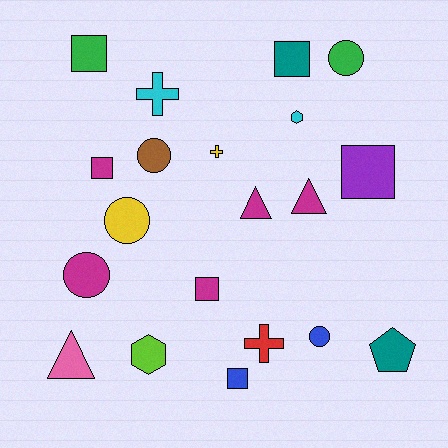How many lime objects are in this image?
There is 1 lime object.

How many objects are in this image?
There are 20 objects.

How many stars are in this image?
There are no stars.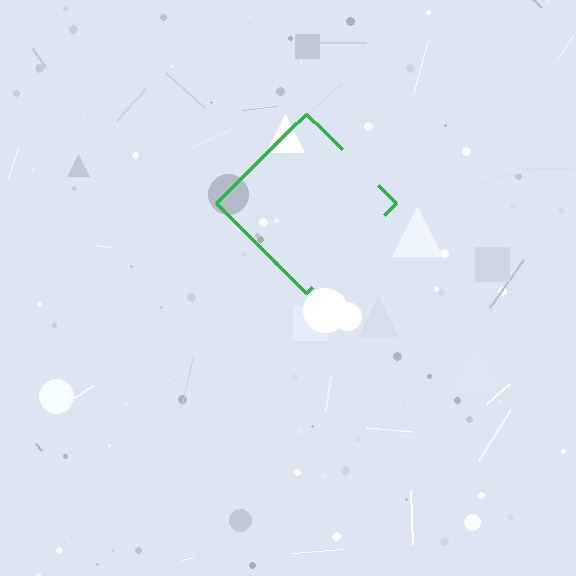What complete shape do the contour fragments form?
The contour fragments form a diamond.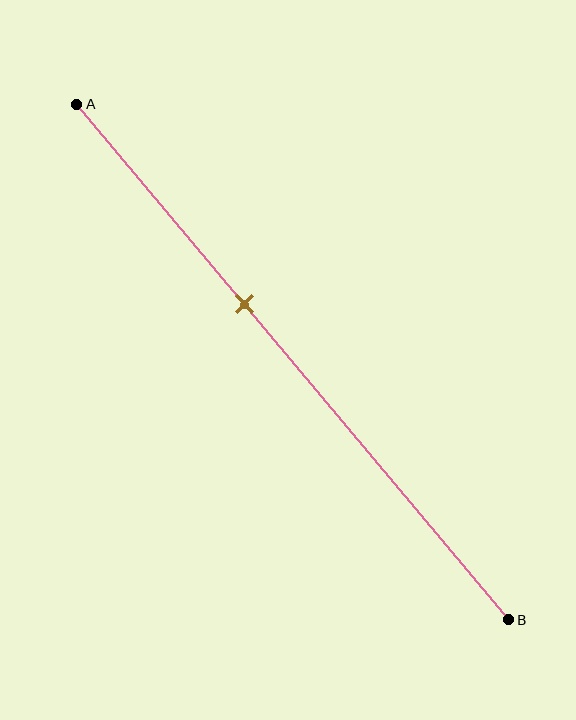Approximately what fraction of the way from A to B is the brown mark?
The brown mark is approximately 40% of the way from A to B.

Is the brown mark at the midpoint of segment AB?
No, the mark is at about 40% from A, not at the 50% midpoint.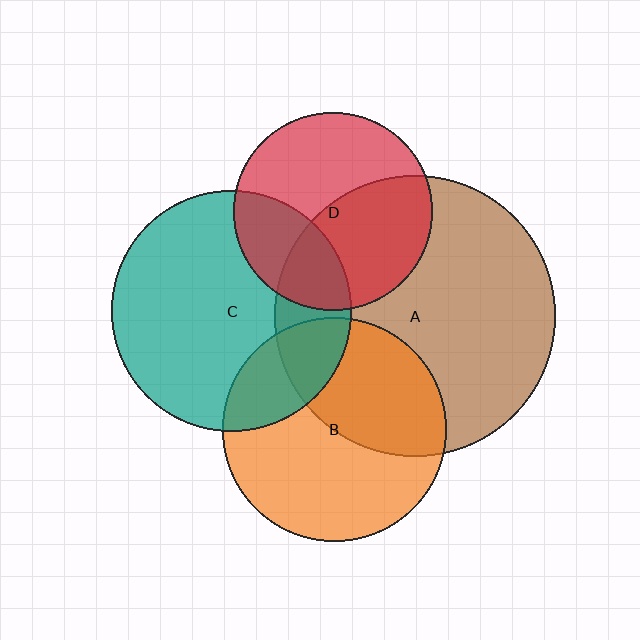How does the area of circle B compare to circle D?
Approximately 1.3 times.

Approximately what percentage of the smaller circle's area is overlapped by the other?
Approximately 45%.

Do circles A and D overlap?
Yes.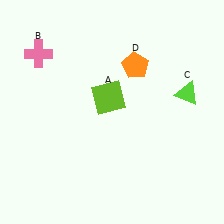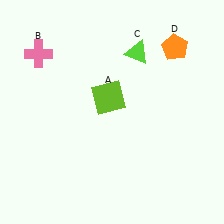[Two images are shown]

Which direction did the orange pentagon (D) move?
The orange pentagon (D) moved right.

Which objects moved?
The objects that moved are: the lime triangle (C), the orange pentagon (D).